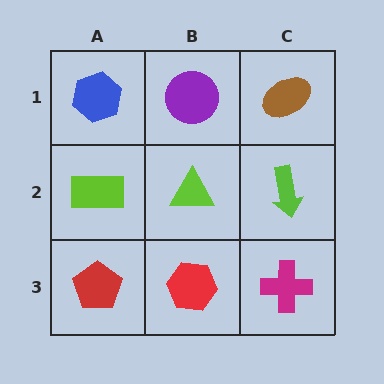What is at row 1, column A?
A blue hexagon.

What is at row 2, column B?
A lime triangle.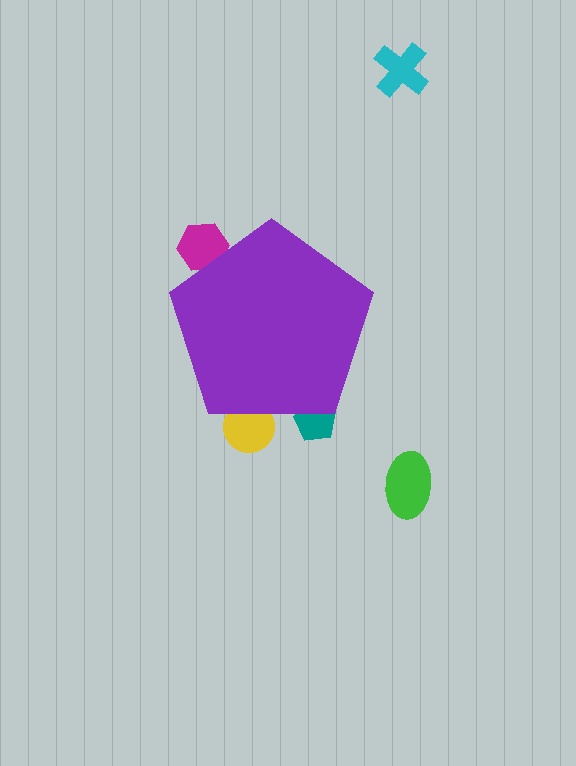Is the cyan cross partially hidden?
No, the cyan cross is fully visible.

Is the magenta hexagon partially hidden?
Yes, the magenta hexagon is partially hidden behind the purple pentagon.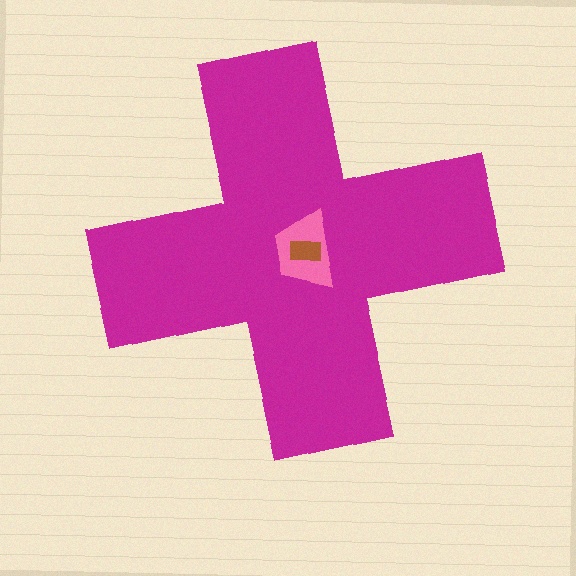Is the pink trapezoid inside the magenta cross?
Yes.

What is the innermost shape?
The brown rectangle.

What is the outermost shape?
The magenta cross.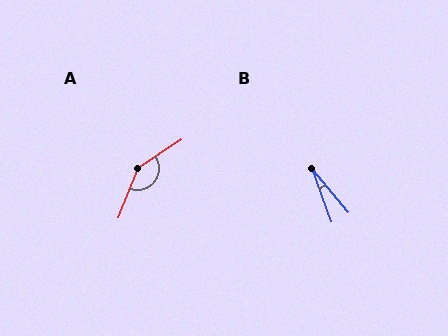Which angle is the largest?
A, at approximately 146 degrees.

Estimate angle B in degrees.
Approximately 20 degrees.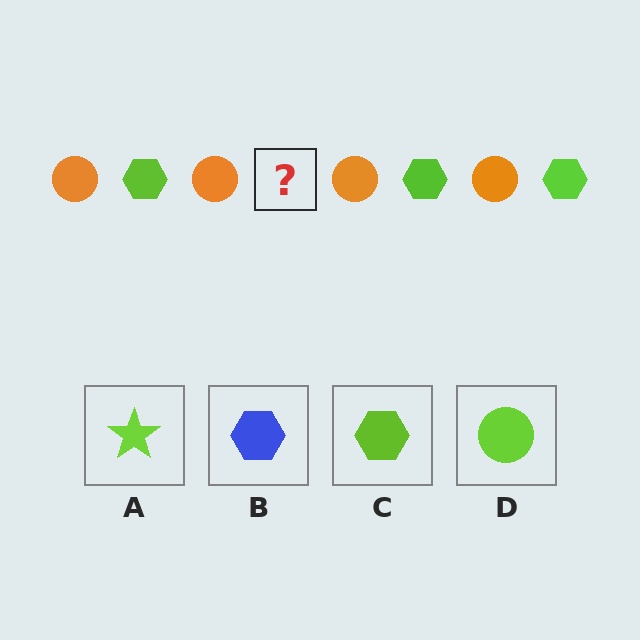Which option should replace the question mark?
Option C.